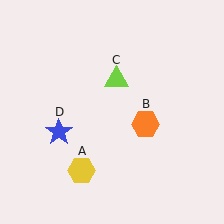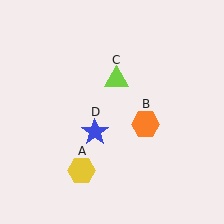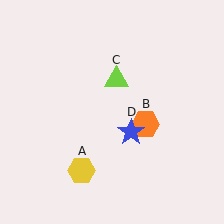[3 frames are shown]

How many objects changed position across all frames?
1 object changed position: blue star (object D).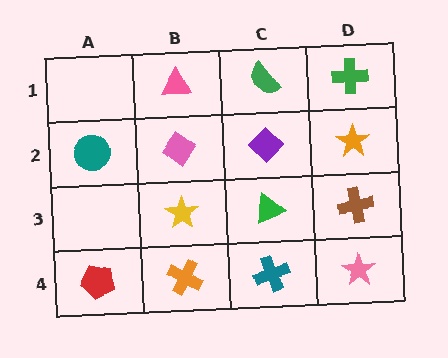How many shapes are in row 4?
4 shapes.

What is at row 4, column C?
A teal cross.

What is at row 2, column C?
A purple diamond.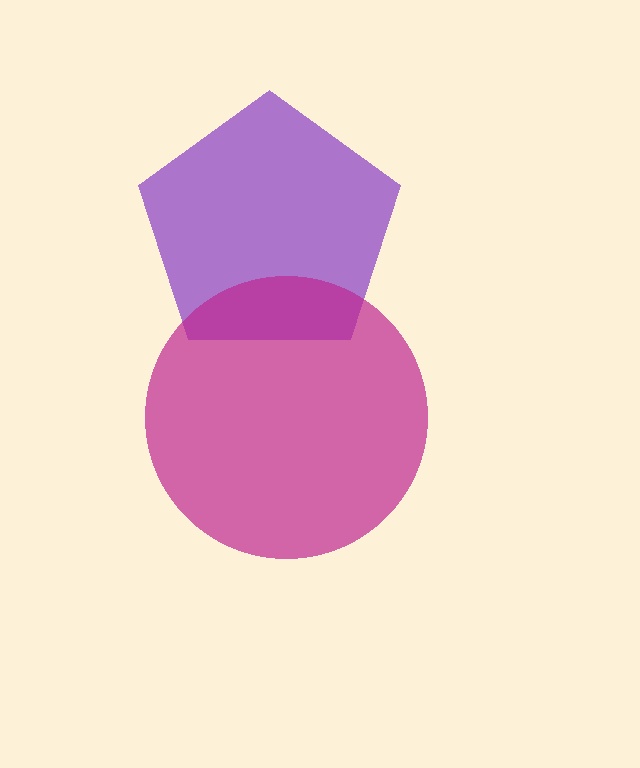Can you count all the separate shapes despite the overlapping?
Yes, there are 2 separate shapes.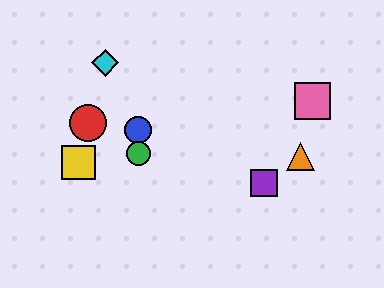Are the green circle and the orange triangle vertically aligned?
No, the green circle is at x≈138 and the orange triangle is at x≈301.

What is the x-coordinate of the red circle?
The red circle is at x≈88.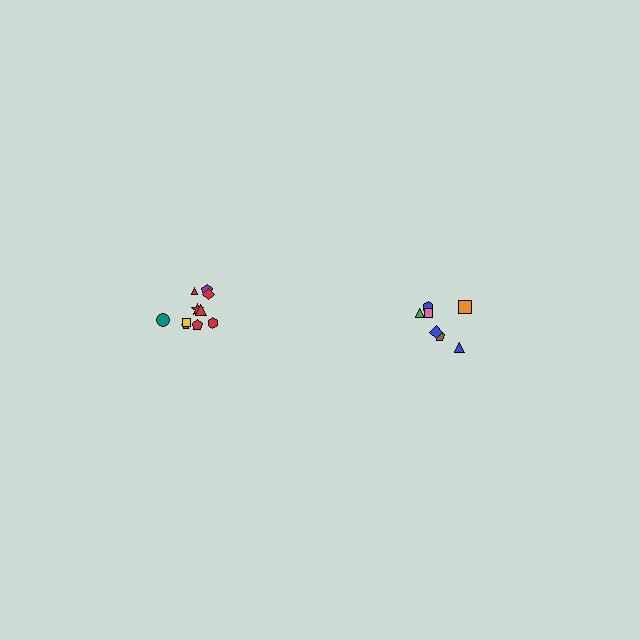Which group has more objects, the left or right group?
The left group.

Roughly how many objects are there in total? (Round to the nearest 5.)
Roughly 15 objects in total.